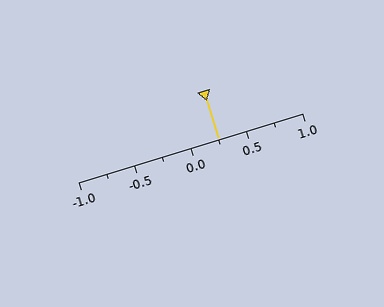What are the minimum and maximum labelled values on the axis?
The axis runs from -1.0 to 1.0.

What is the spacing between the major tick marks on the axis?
The major ticks are spaced 0.5 apart.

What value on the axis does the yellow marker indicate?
The marker indicates approximately 0.25.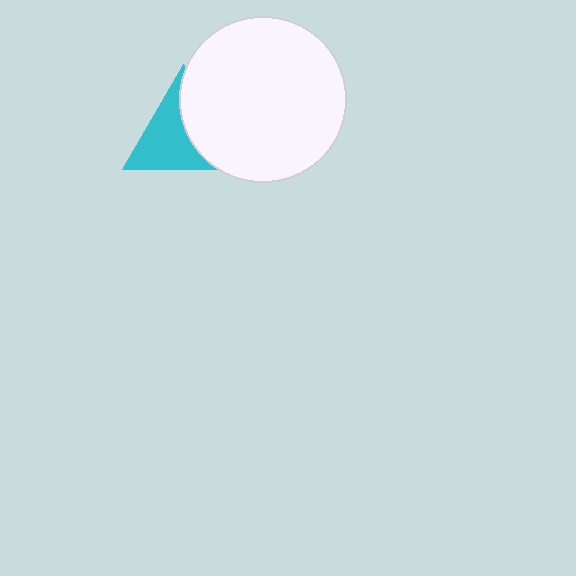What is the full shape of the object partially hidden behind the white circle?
The partially hidden object is a cyan triangle.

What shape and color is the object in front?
The object in front is a white circle.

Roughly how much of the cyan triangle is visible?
About half of it is visible (roughly 57%).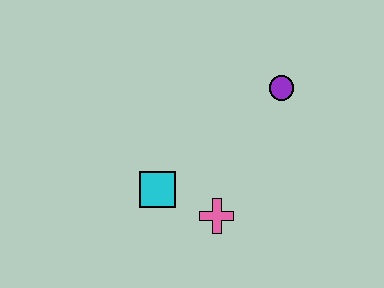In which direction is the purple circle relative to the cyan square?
The purple circle is to the right of the cyan square.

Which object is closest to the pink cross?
The cyan square is closest to the pink cross.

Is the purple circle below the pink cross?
No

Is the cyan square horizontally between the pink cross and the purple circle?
No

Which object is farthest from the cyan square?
The purple circle is farthest from the cyan square.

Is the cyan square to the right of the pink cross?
No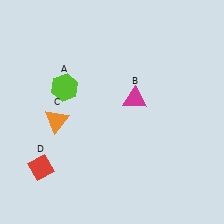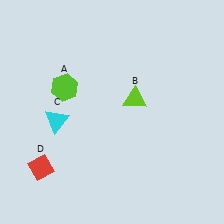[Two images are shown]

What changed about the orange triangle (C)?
In Image 1, C is orange. In Image 2, it changed to cyan.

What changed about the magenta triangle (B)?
In Image 1, B is magenta. In Image 2, it changed to lime.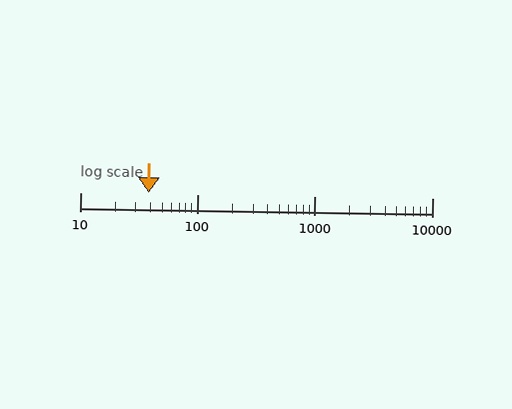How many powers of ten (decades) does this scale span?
The scale spans 3 decades, from 10 to 10000.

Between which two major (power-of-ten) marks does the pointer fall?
The pointer is between 10 and 100.